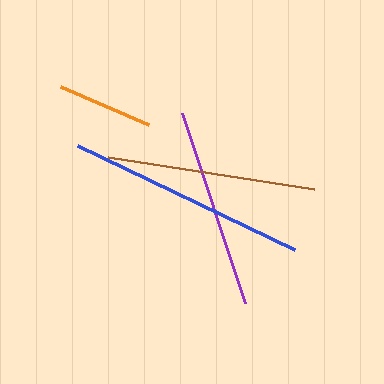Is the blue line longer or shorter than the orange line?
The blue line is longer than the orange line.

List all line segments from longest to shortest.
From longest to shortest: blue, brown, purple, orange.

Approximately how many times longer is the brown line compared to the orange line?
The brown line is approximately 2.2 times the length of the orange line.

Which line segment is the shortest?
The orange line is the shortest at approximately 95 pixels.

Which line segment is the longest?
The blue line is the longest at approximately 241 pixels.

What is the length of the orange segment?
The orange segment is approximately 95 pixels long.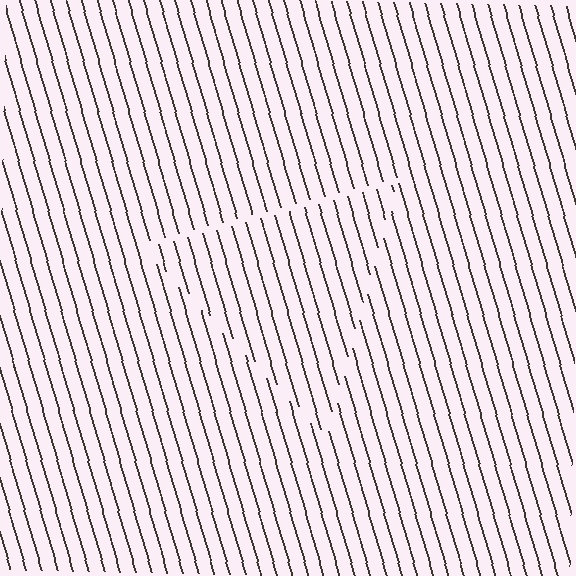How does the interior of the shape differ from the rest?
The interior of the shape contains the same grating, shifted by half a period — the contour is defined by the phase discontinuity where line-ends from the inner and outer gratings abut.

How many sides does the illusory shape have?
3 sides — the line-ends trace a triangle.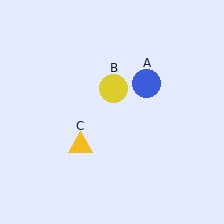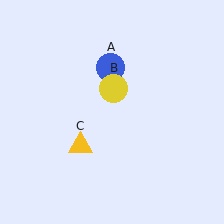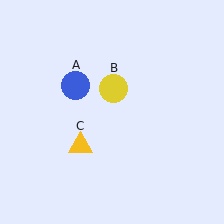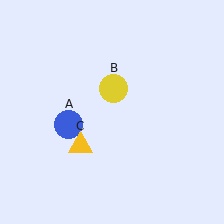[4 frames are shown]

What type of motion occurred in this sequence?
The blue circle (object A) rotated counterclockwise around the center of the scene.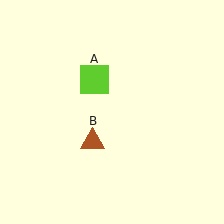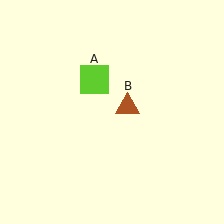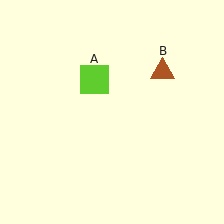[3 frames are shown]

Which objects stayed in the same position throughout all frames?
Lime square (object A) remained stationary.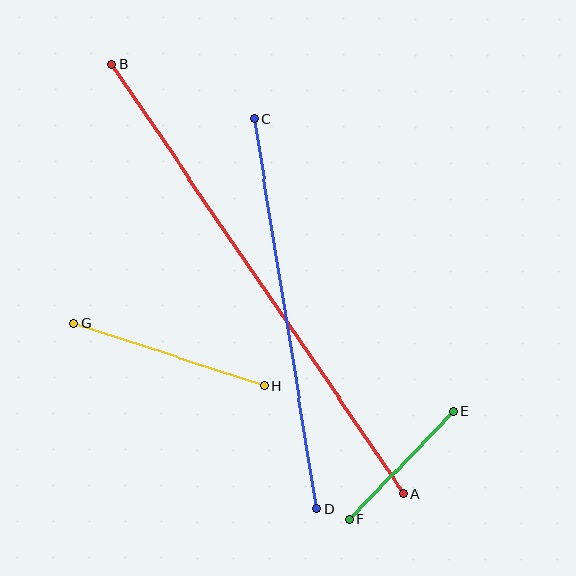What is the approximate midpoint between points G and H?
The midpoint is at approximately (169, 355) pixels.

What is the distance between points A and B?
The distance is approximately 519 pixels.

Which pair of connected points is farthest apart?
Points A and B are farthest apart.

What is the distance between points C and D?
The distance is approximately 395 pixels.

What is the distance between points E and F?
The distance is approximately 151 pixels.